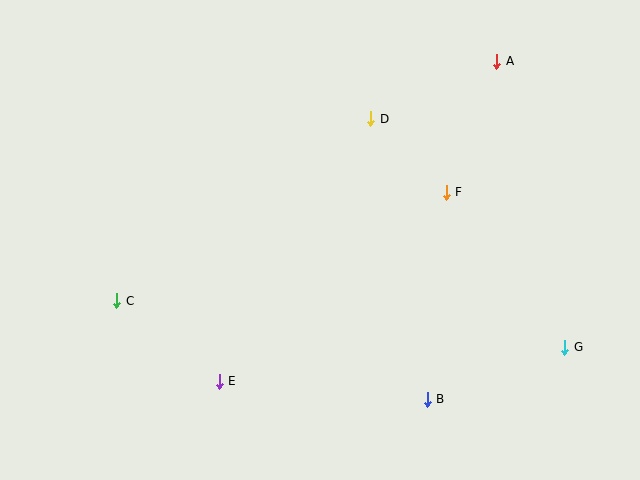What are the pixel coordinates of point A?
Point A is at (497, 61).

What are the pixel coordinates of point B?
Point B is at (427, 399).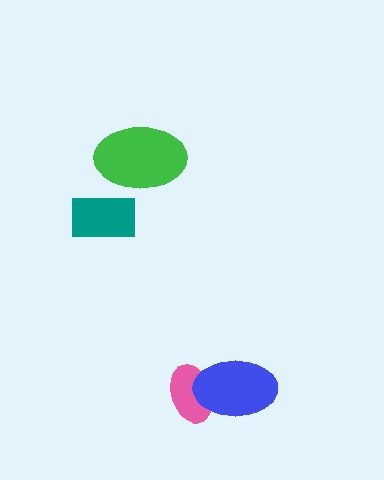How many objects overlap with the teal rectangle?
0 objects overlap with the teal rectangle.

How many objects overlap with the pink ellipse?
1 object overlaps with the pink ellipse.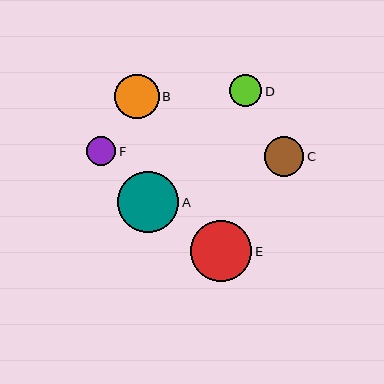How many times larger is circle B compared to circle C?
Circle B is approximately 1.1 times the size of circle C.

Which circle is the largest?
Circle E is the largest with a size of approximately 61 pixels.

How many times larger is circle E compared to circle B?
Circle E is approximately 1.4 times the size of circle B.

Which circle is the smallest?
Circle F is the smallest with a size of approximately 29 pixels.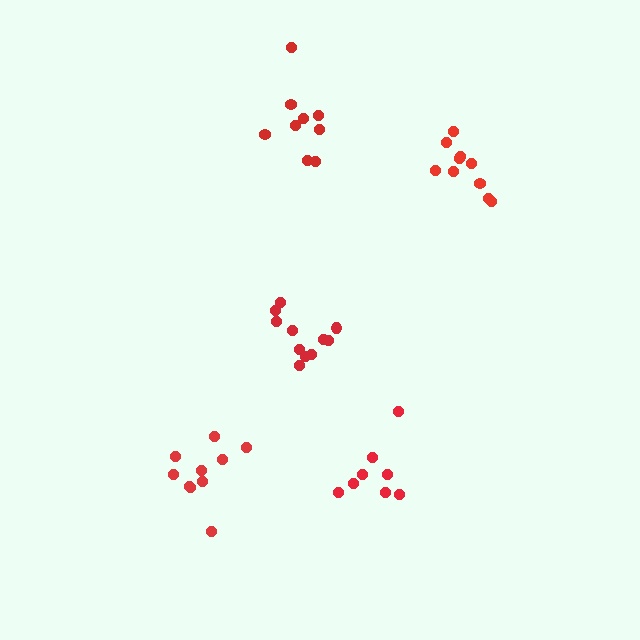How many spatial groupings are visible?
There are 5 spatial groupings.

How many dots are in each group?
Group 1: 10 dots, Group 2: 9 dots, Group 3: 11 dots, Group 4: 8 dots, Group 5: 10 dots (48 total).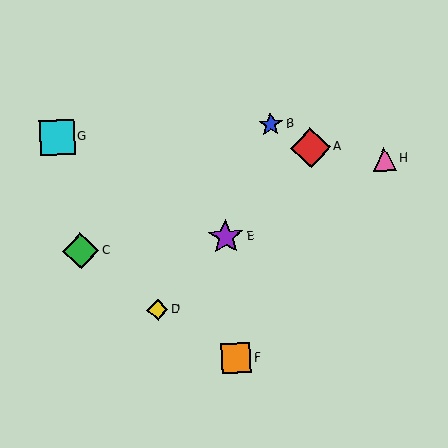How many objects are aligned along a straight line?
3 objects (A, D, E) are aligned along a straight line.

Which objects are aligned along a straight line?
Objects A, D, E are aligned along a straight line.